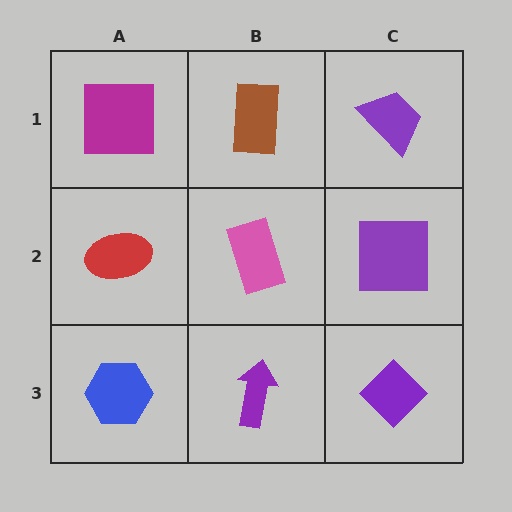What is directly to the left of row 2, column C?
A pink rectangle.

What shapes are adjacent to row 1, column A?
A red ellipse (row 2, column A), a brown rectangle (row 1, column B).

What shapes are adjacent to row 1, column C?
A purple square (row 2, column C), a brown rectangle (row 1, column B).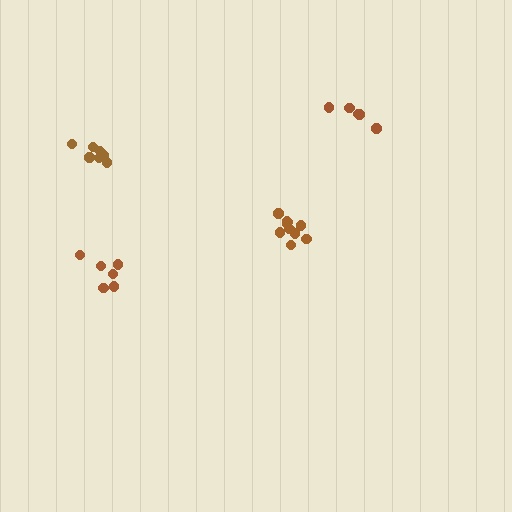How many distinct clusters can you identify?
There are 4 distinct clusters.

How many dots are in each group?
Group 1: 10 dots, Group 2: 6 dots, Group 3: 5 dots, Group 4: 8 dots (29 total).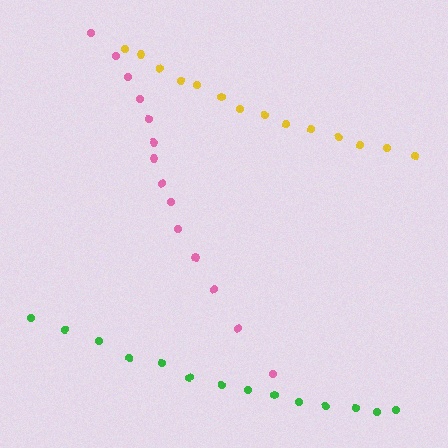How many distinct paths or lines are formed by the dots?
There are 3 distinct paths.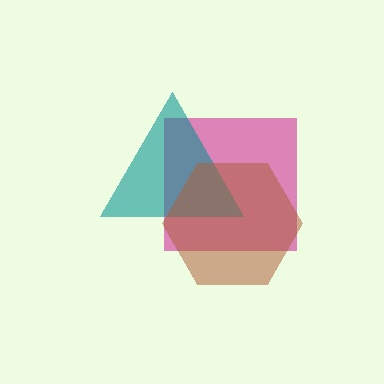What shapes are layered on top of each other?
The layered shapes are: a magenta square, a teal triangle, a brown hexagon.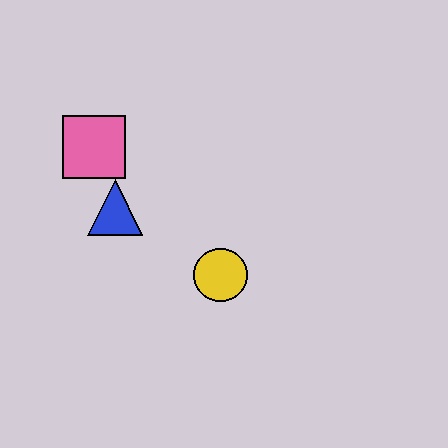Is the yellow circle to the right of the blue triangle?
Yes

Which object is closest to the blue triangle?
The pink square is closest to the blue triangle.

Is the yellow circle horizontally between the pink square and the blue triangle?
No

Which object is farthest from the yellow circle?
The pink square is farthest from the yellow circle.